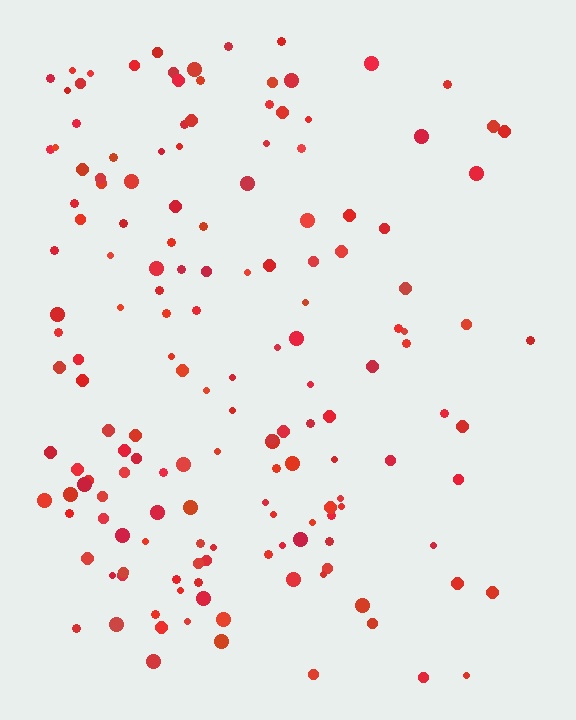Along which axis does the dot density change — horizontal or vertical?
Horizontal.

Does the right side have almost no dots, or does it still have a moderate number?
Still a moderate number, just noticeably fewer than the left.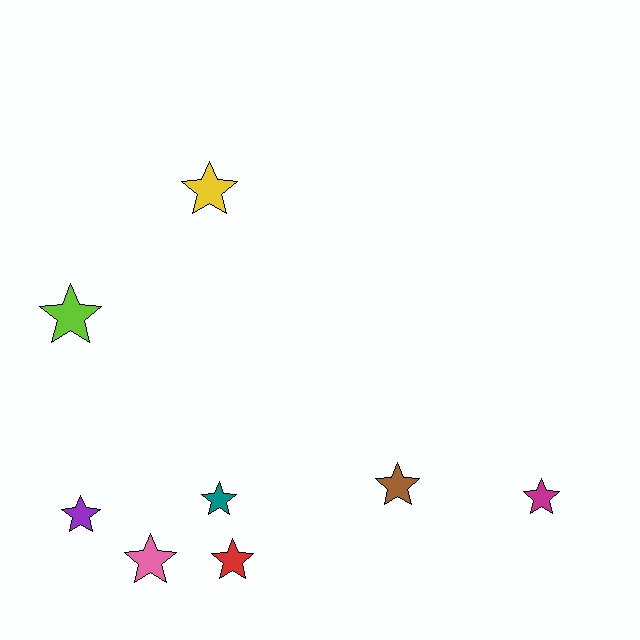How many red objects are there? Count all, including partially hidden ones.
There is 1 red object.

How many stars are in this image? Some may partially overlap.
There are 8 stars.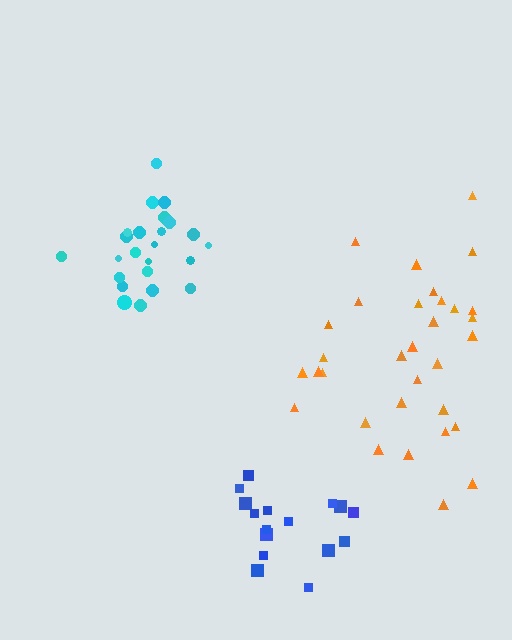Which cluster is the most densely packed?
Cyan.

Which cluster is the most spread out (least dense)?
Blue.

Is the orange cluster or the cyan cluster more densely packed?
Cyan.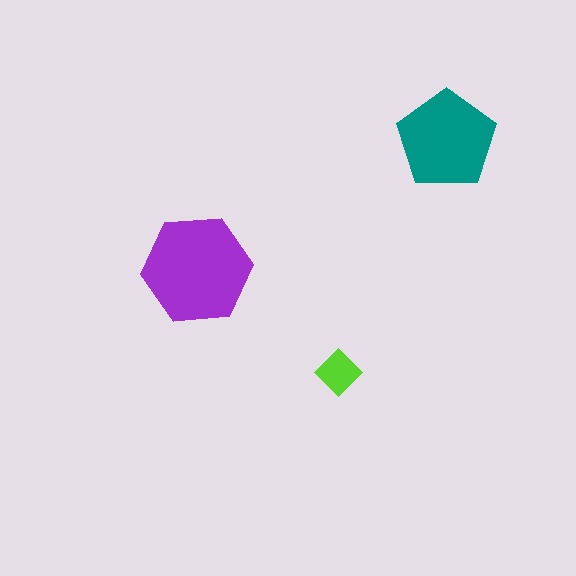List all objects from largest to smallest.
The purple hexagon, the teal pentagon, the lime diamond.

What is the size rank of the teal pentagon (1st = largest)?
2nd.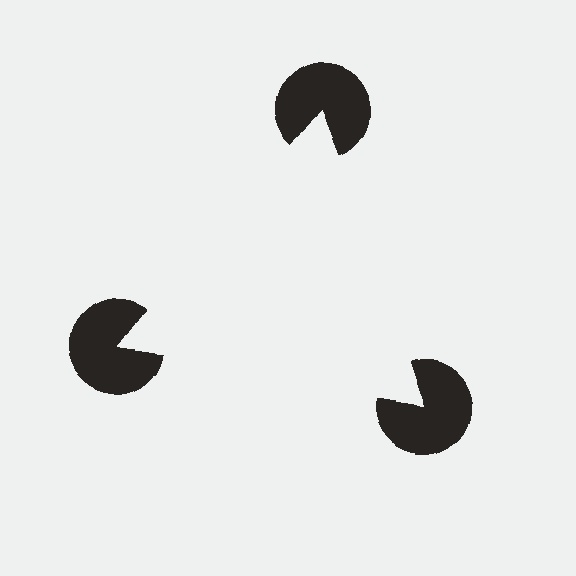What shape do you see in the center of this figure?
An illusory triangle — its edges are inferred from the aligned wedge cuts in the pac-man discs, not physically drawn.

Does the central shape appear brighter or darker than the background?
It typically appears slightly brighter than the background, even though no actual brightness change is drawn.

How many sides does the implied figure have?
3 sides.